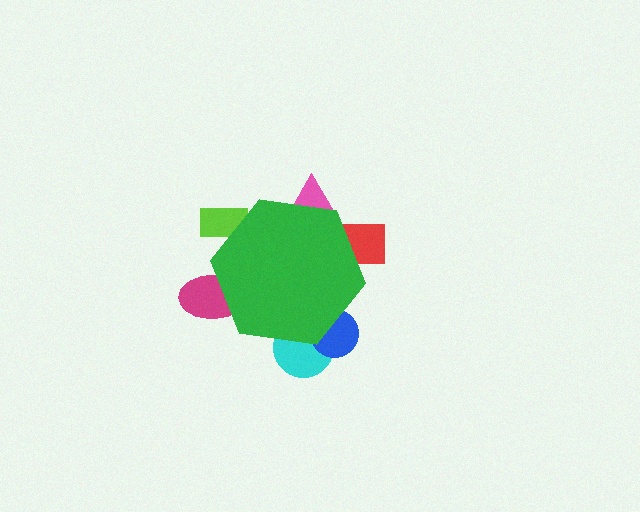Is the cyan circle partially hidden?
Yes, the cyan circle is partially hidden behind the green hexagon.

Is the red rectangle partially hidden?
Yes, the red rectangle is partially hidden behind the green hexagon.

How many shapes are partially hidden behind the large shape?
6 shapes are partially hidden.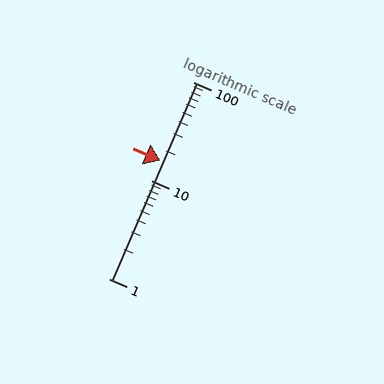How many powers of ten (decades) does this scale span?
The scale spans 2 decades, from 1 to 100.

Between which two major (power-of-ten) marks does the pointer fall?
The pointer is between 10 and 100.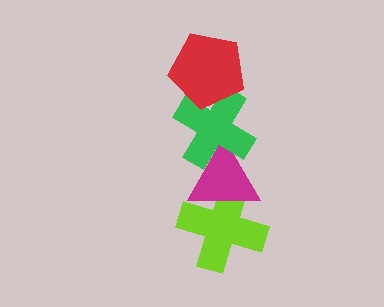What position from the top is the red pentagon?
The red pentagon is 1st from the top.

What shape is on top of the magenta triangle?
The green cross is on top of the magenta triangle.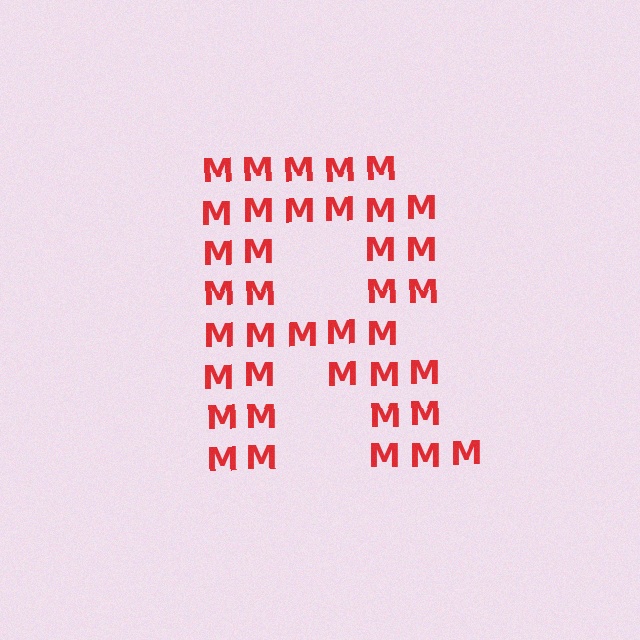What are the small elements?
The small elements are letter M's.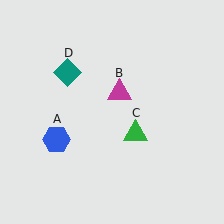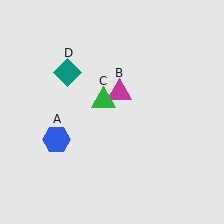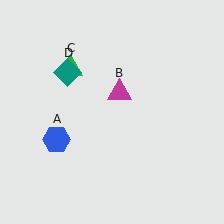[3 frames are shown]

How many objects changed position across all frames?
1 object changed position: green triangle (object C).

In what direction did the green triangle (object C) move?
The green triangle (object C) moved up and to the left.